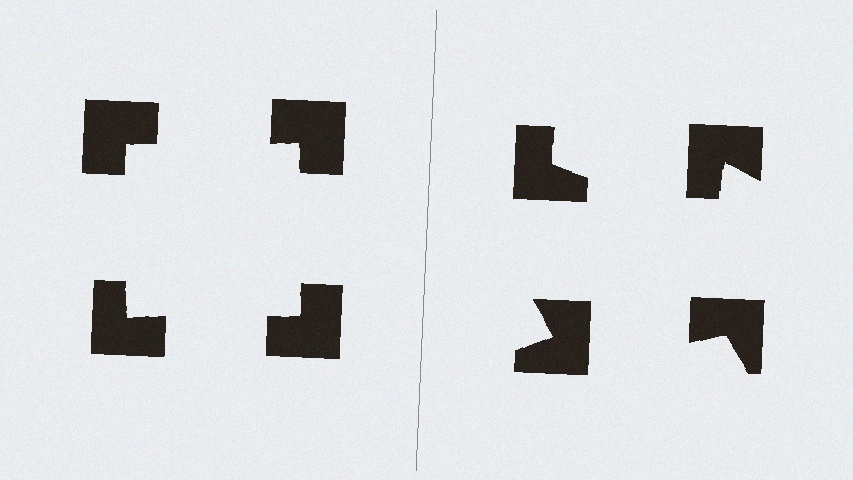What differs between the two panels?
The notched squares are positioned identically on both sides; only the wedge orientations differ. On the left they align to a square; on the right they are misaligned.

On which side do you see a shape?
An illusory square appears on the left side. On the right side the wedge cuts are rotated, so no coherent shape forms.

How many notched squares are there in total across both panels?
8 — 4 on each side.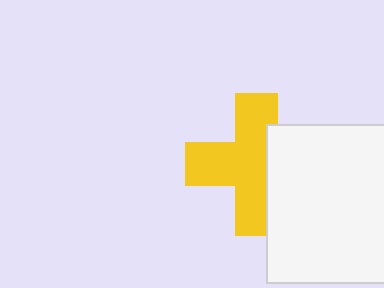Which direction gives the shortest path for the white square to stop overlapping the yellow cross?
Moving right gives the shortest separation.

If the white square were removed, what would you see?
You would see the complete yellow cross.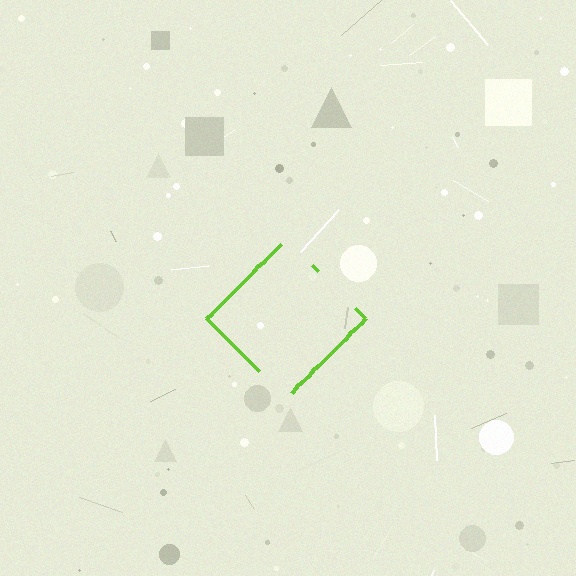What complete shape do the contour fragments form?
The contour fragments form a diamond.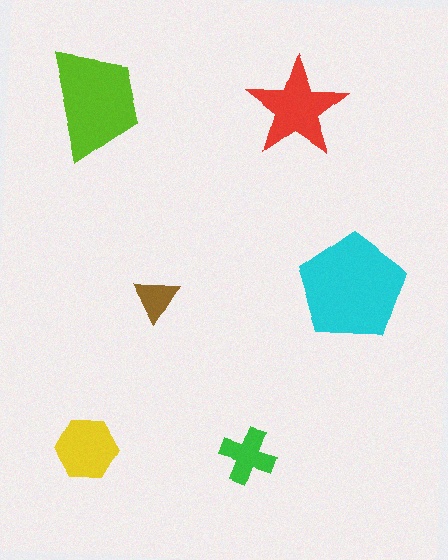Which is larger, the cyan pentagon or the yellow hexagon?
The cyan pentagon.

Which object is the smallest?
The brown triangle.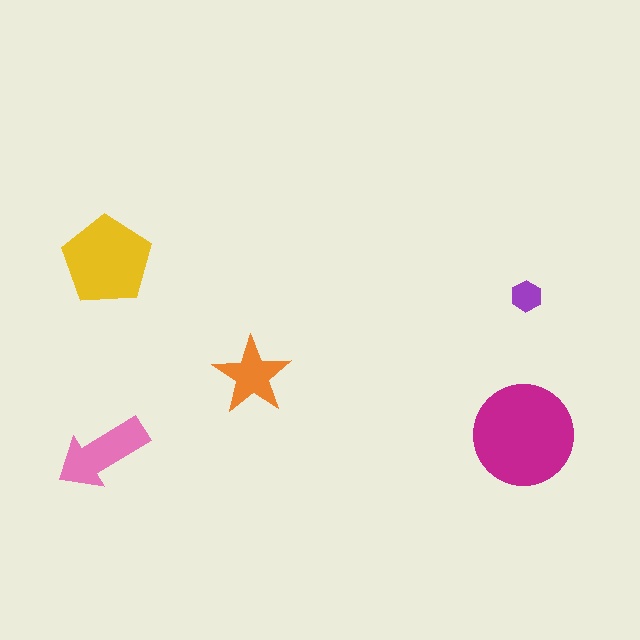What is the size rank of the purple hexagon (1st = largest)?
5th.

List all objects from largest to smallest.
The magenta circle, the yellow pentagon, the pink arrow, the orange star, the purple hexagon.